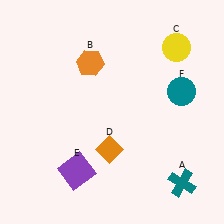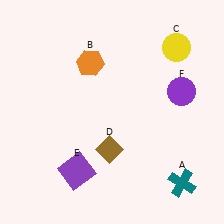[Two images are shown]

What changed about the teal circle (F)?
In Image 1, F is teal. In Image 2, it changed to purple.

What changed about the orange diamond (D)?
In Image 1, D is orange. In Image 2, it changed to brown.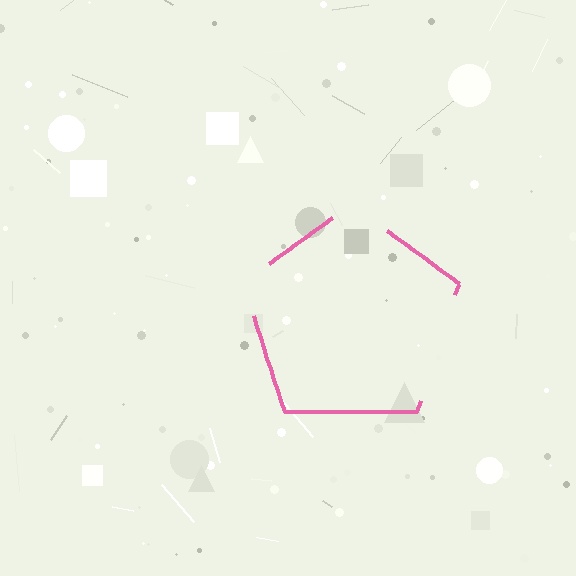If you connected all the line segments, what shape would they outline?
They would outline a pentagon.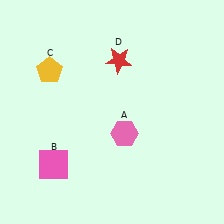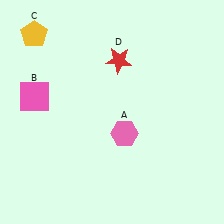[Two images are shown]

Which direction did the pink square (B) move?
The pink square (B) moved up.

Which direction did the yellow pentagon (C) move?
The yellow pentagon (C) moved up.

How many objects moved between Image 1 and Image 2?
2 objects moved between the two images.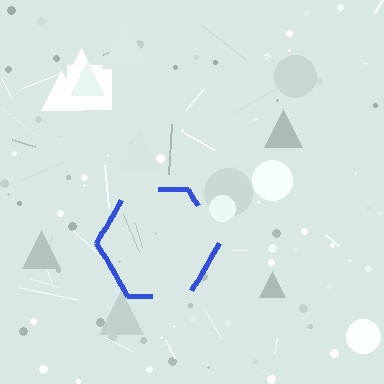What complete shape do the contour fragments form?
The contour fragments form a hexagon.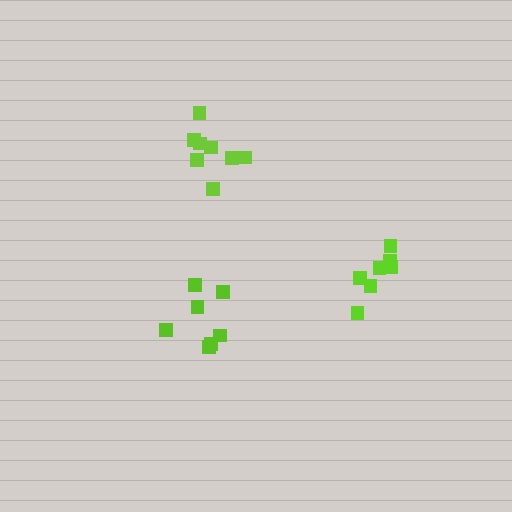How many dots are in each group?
Group 1: 7 dots, Group 2: 8 dots, Group 3: 7 dots (22 total).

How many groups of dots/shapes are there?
There are 3 groups.